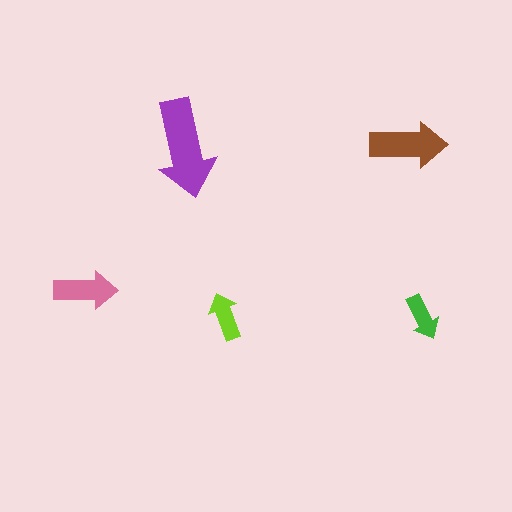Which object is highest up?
The brown arrow is topmost.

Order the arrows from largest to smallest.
the purple one, the brown one, the pink one, the lime one, the green one.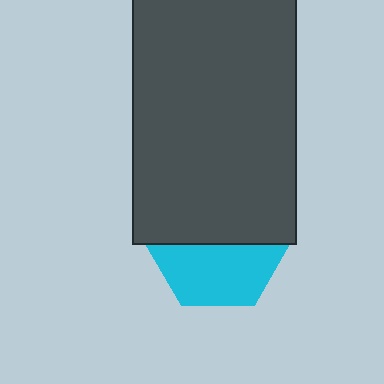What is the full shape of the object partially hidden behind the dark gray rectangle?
The partially hidden object is a cyan hexagon.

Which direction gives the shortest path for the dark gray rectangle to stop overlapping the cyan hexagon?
Moving up gives the shortest separation.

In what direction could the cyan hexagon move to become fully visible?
The cyan hexagon could move down. That would shift it out from behind the dark gray rectangle entirely.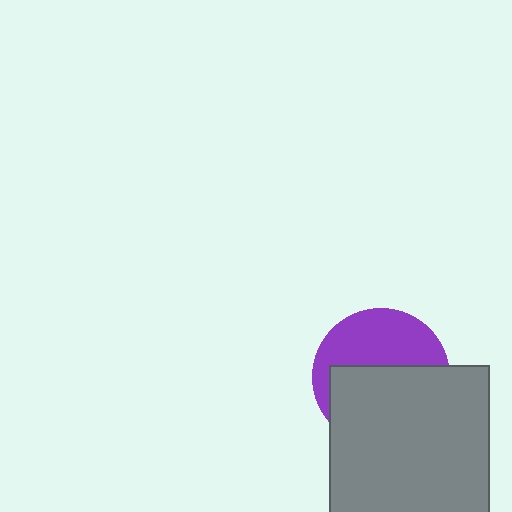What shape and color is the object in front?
The object in front is a gray square.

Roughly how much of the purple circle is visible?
A small part of it is visible (roughly 44%).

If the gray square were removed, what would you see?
You would see the complete purple circle.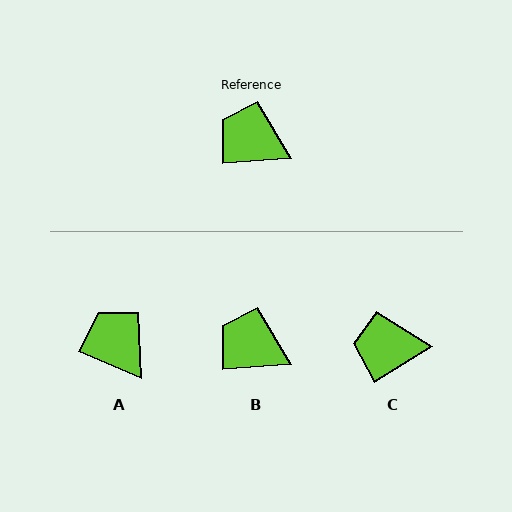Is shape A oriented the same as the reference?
No, it is off by about 28 degrees.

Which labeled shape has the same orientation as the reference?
B.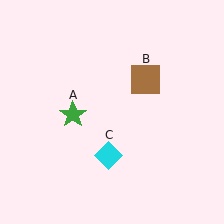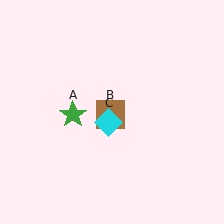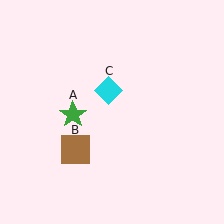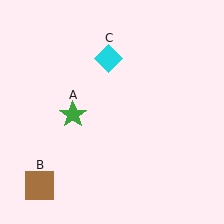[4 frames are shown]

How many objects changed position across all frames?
2 objects changed position: brown square (object B), cyan diamond (object C).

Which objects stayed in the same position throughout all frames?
Green star (object A) remained stationary.